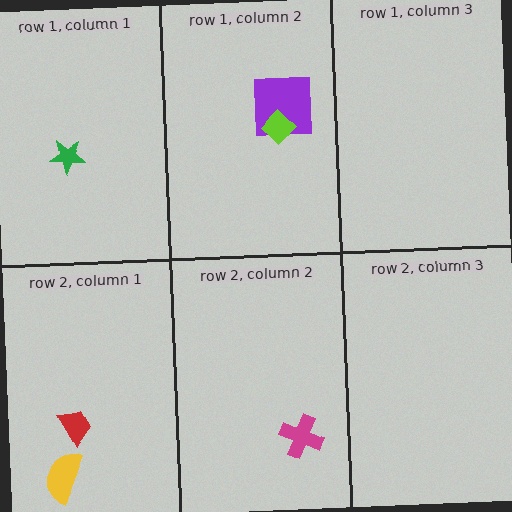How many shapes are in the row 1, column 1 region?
1.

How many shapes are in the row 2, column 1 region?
2.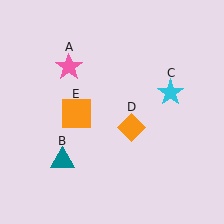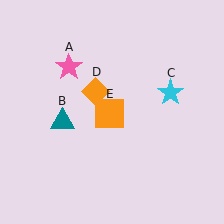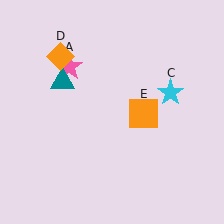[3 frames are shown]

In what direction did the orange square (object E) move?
The orange square (object E) moved right.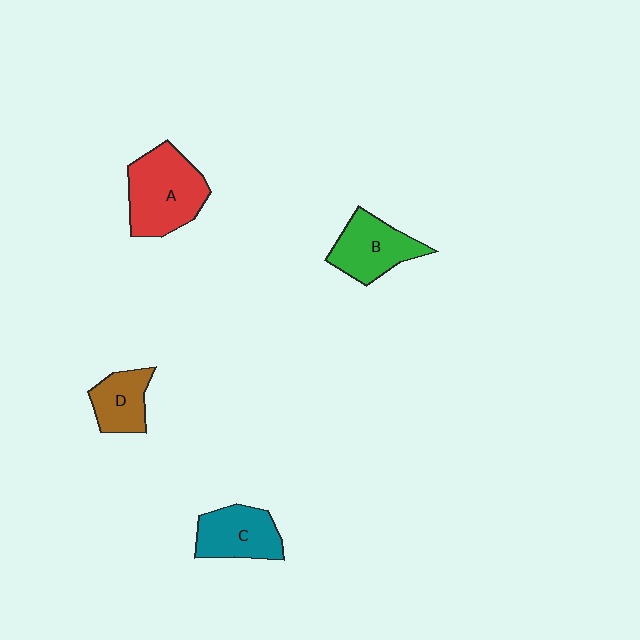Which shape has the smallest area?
Shape D (brown).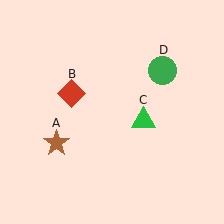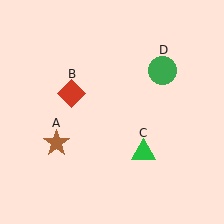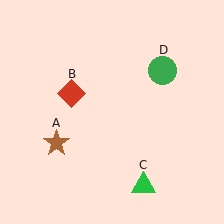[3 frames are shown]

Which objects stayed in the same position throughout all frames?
Brown star (object A) and red diamond (object B) and green circle (object D) remained stationary.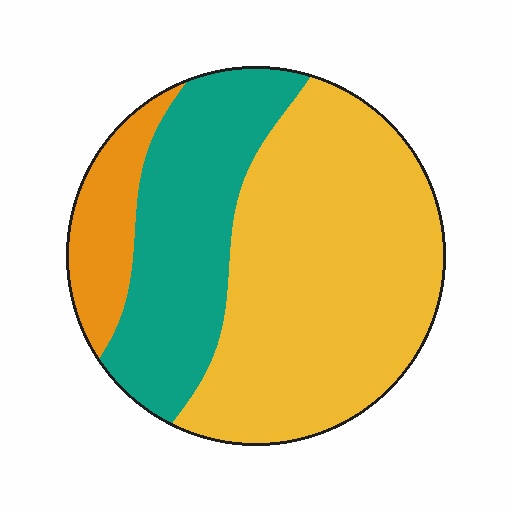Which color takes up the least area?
Orange, at roughly 10%.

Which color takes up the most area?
Yellow, at roughly 55%.